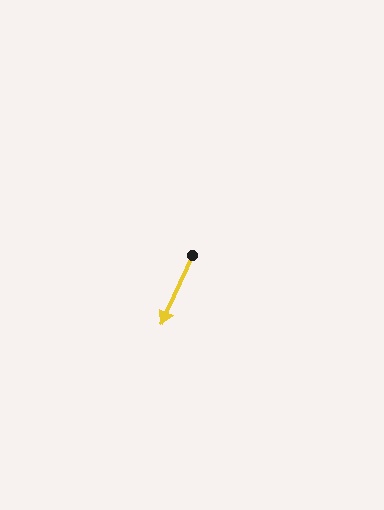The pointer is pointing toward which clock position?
Roughly 7 o'clock.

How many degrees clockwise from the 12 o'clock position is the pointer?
Approximately 204 degrees.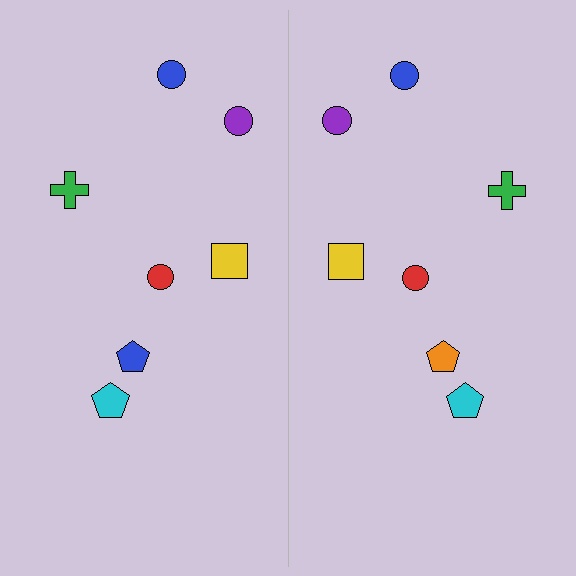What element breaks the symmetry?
The orange pentagon on the right side breaks the symmetry — its mirror counterpart is blue.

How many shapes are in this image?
There are 14 shapes in this image.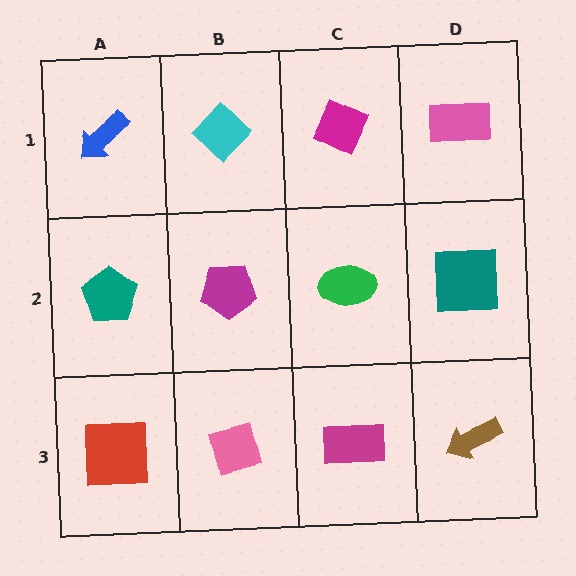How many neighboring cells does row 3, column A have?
2.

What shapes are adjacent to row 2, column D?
A pink rectangle (row 1, column D), a brown arrow (row 3, column D), a green ellipse (row 2, column C).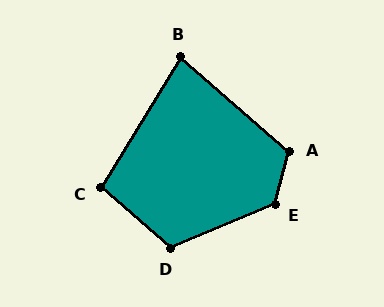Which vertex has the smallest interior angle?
B, at approximately 80 degrees.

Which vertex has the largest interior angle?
E, at approximately 128 degrees.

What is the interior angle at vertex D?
Approximately 116 degrees (obtuse).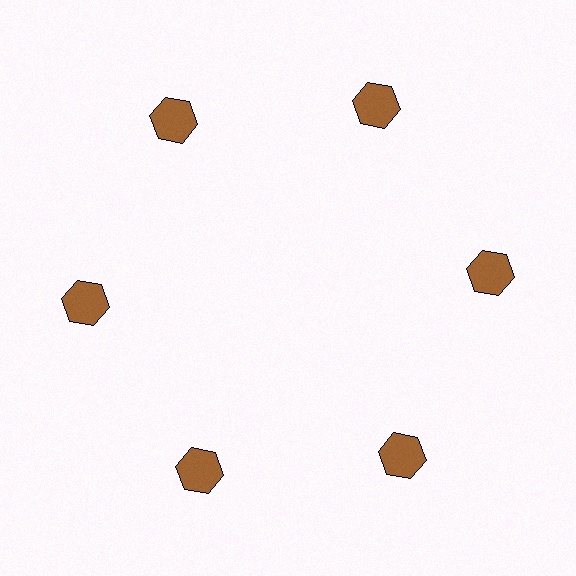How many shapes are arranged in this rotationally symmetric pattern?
There are 6 shapes, arranged in 6 groups of 1.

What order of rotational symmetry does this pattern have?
This pattern has 6-fold rotational symmetry.